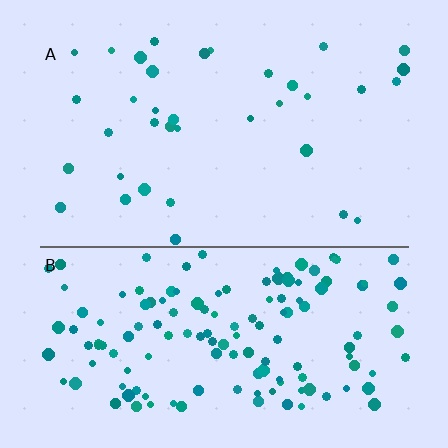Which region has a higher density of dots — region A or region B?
B (the bottom).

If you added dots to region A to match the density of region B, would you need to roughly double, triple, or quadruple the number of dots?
Approximately quadruple.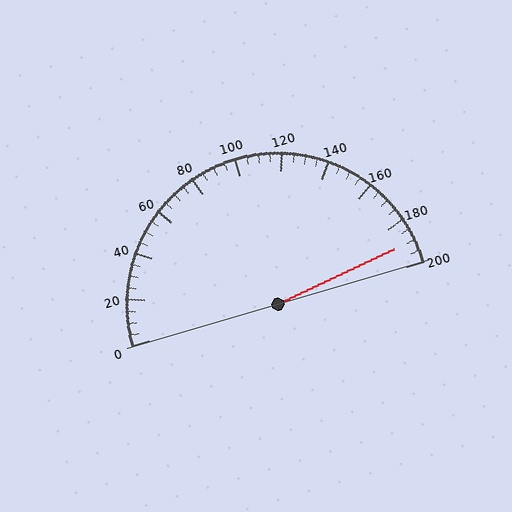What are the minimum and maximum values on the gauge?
The gauge ranges from 0 to 200.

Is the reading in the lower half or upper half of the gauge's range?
The reading is in the upper half of the range (0 to 200).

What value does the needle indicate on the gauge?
The needle indicates approximately 190.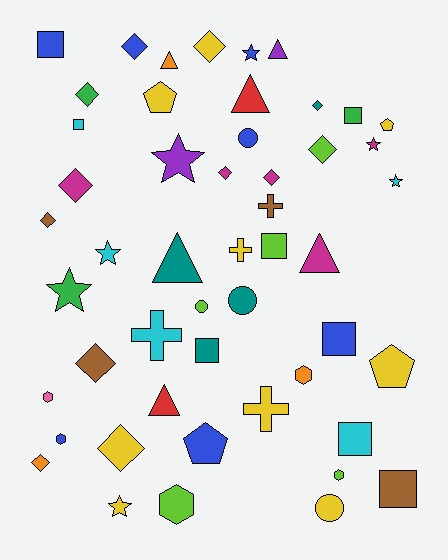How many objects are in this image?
There are 50 objects.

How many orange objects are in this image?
There are 3 orange objects.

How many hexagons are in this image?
There are 5 hexagons.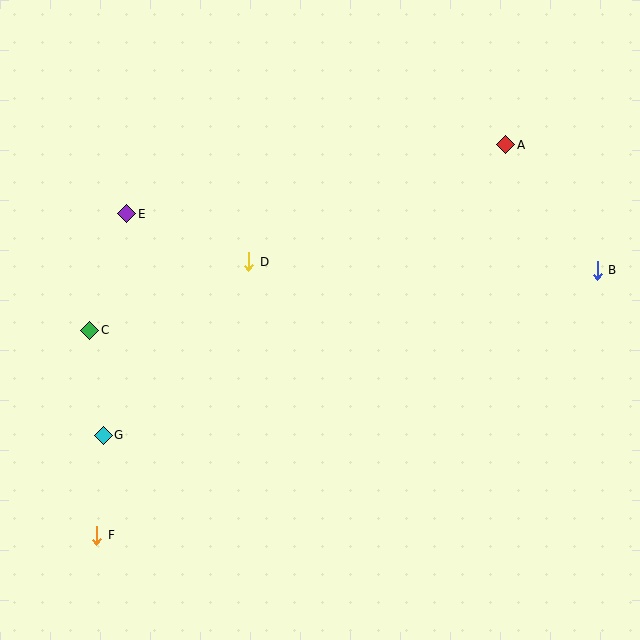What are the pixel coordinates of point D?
Point D is at (249, 262).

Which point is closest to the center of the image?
Point D at (249, 262) is closest to the center.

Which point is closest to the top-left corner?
Point E is closest to the top-left corner.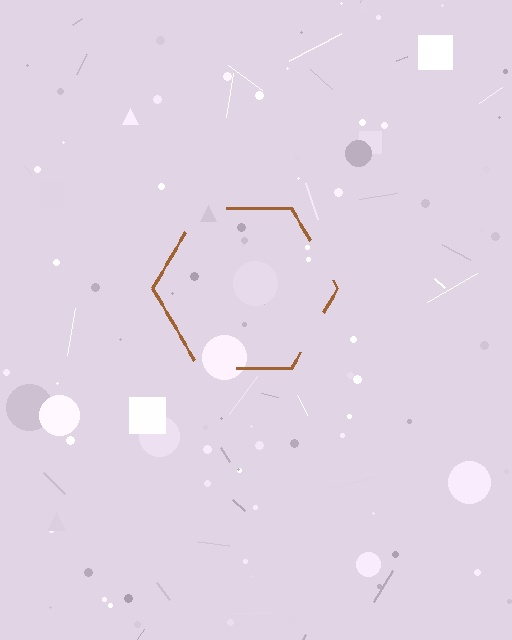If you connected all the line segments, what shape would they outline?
They would outline a hexagon.